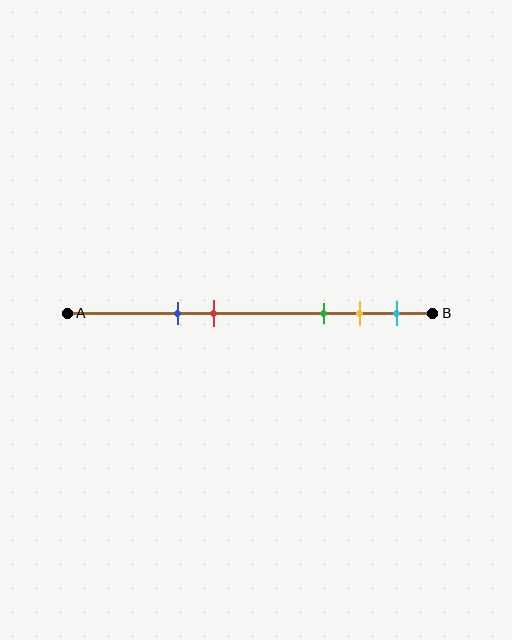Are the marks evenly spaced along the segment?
No, the marks are not evenly spaced.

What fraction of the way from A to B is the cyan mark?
The cyan mark is approximately 90% (0.9) of the way from A to B.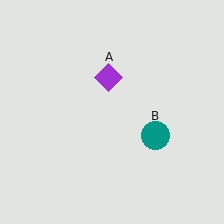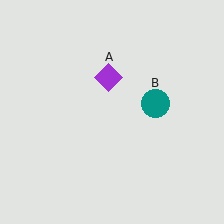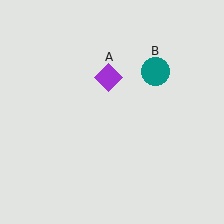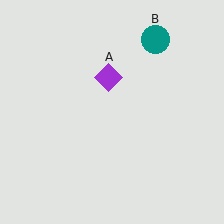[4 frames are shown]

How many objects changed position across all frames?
1 object changed position: teal circle (object B).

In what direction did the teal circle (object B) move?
The teal circle (object B) moved up.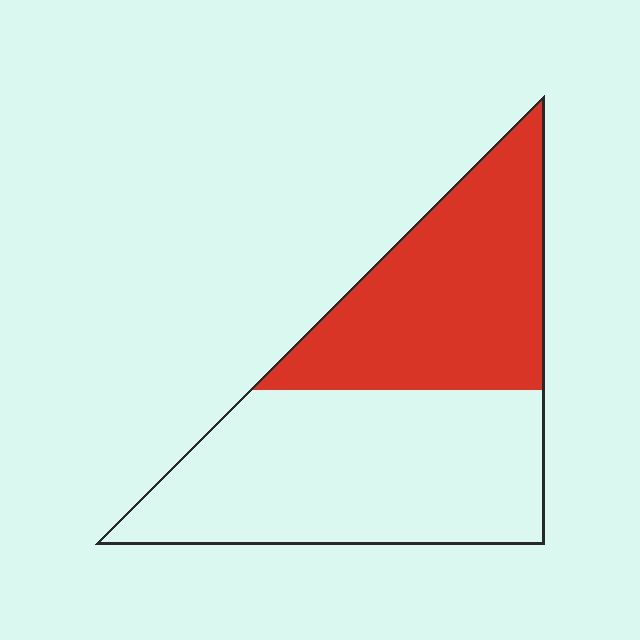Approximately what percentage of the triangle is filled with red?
Approximately 45%.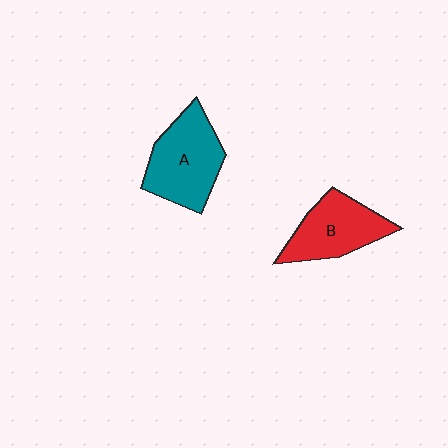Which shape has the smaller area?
Shape B (red).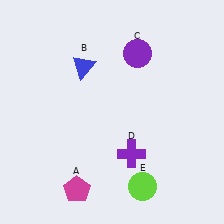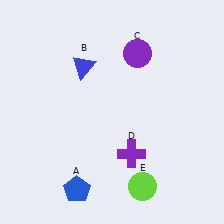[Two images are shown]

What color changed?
The pentagon (A) changed from magenta in Image 1 to blue in Image 2.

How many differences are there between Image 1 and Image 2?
There is 1 difference between the two images.